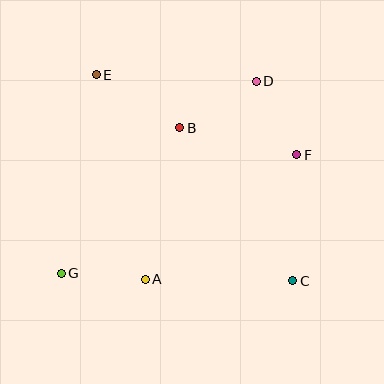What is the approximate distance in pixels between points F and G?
The distance between F and G is approximately 264 pixels.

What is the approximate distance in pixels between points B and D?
The distance between B and D is approximately 90 pixels.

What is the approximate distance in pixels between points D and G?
The distance between D and G is approximately 274 pixels.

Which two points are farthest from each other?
Points C and E are farthest from each other.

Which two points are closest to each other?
Points D and F are closest to each other.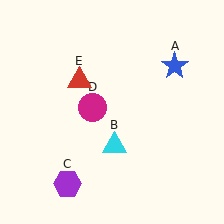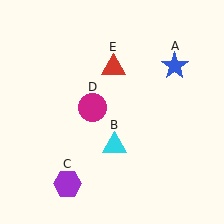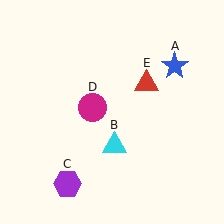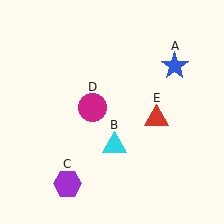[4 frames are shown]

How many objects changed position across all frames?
1 object changed position: red triangle (object E).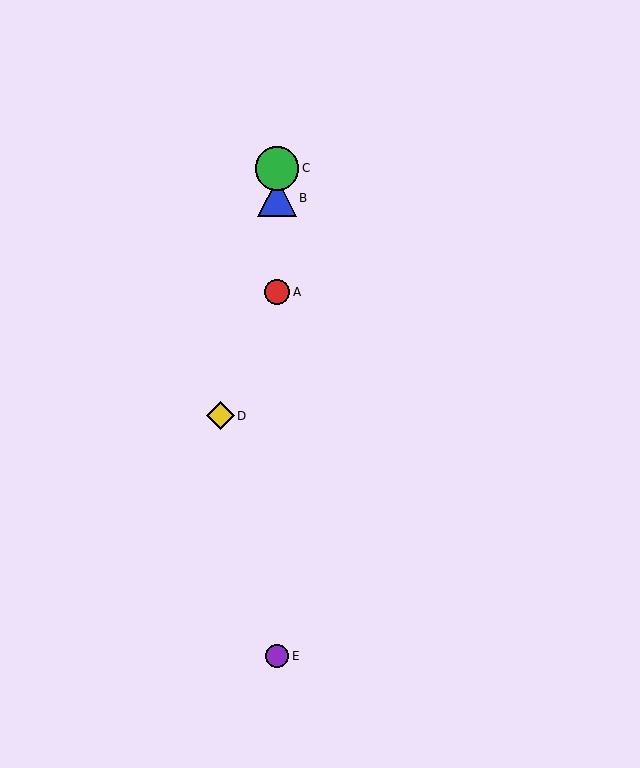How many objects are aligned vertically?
4 objects (A, B, C, E) are aligned vertically.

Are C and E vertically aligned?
Yes, both are at x≈277.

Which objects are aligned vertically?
Objects A, B, C, E are aligned vertically.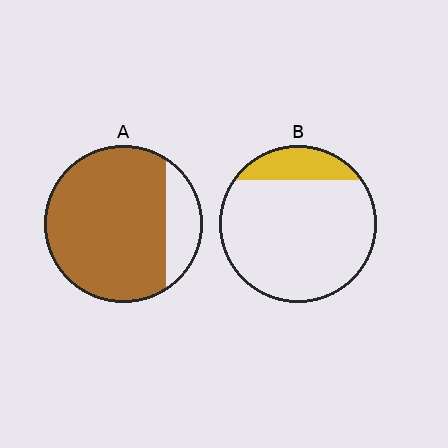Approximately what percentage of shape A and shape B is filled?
A is approximately 80% and B is approximately 15%.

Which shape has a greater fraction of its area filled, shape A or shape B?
Shape A.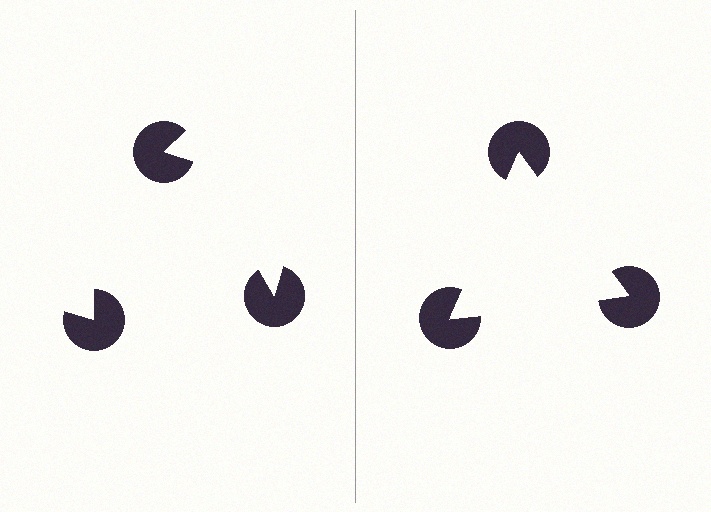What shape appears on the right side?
An illusory triangle.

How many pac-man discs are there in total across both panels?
6 — 3 on each side.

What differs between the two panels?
The pac-man discs are positioned identically on both sides; only the wedge orientations differ. On the right they align to a triangle; on the left they are misaligned.